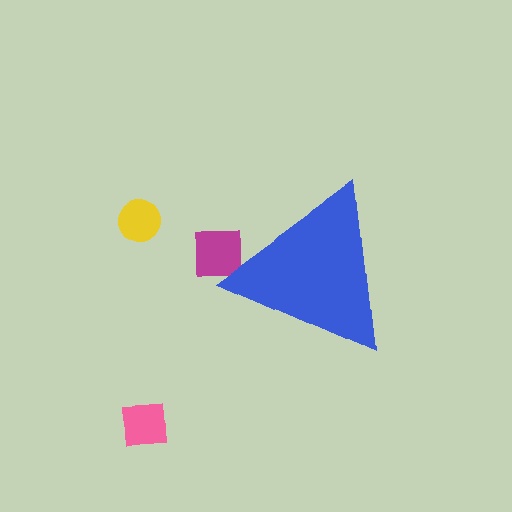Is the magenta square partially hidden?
Yes, the magenta square is partially hidden behind the blue triangle.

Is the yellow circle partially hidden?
No, the yellow circle is fully visible.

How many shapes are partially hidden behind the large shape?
1 shape is partially hidden.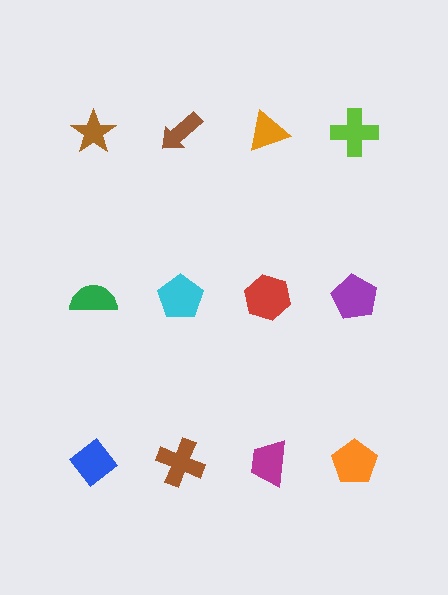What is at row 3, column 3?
A magenta trapezoid.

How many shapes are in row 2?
4 shapes.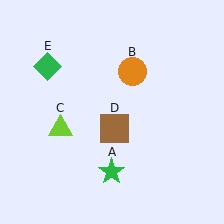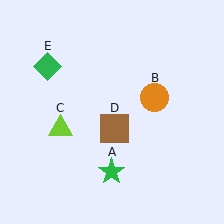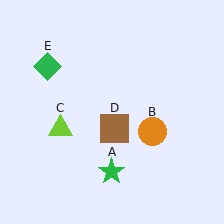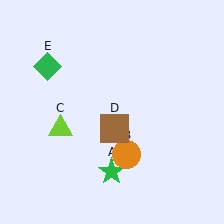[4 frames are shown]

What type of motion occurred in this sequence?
The orange circle (object B) rotated clockwise around the center of the scene.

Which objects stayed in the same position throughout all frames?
Green star (object A) and lime triangle (object C) and brown square (object D) and green diamond (object E) remained stationary.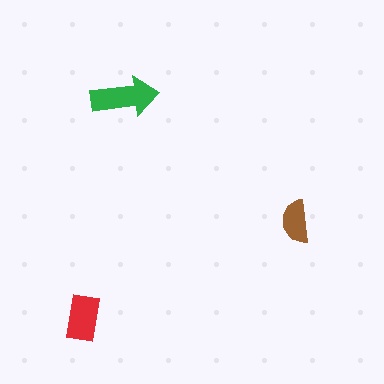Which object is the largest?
The green arrow.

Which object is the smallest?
The brown semicircle.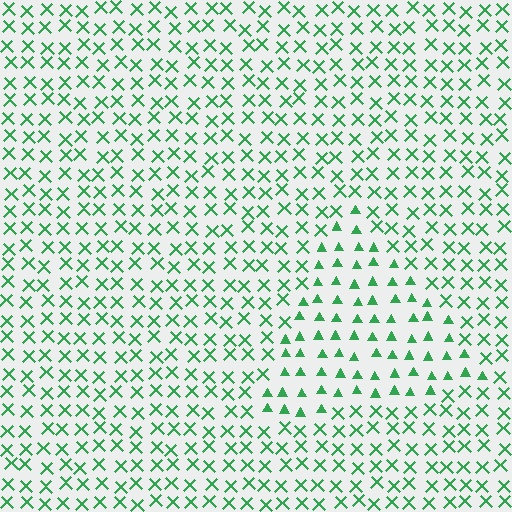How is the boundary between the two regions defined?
The boundary is defined by a change in element shape: triangles inside vs. X marks outside. All elements share the same color and spacing.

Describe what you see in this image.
The image is filled with small green elements arranged in a uniform grid. A triangle-shaped region contains triangles, while the surrounding area contains X marks. The boundary is defined purely by the change in element shape.